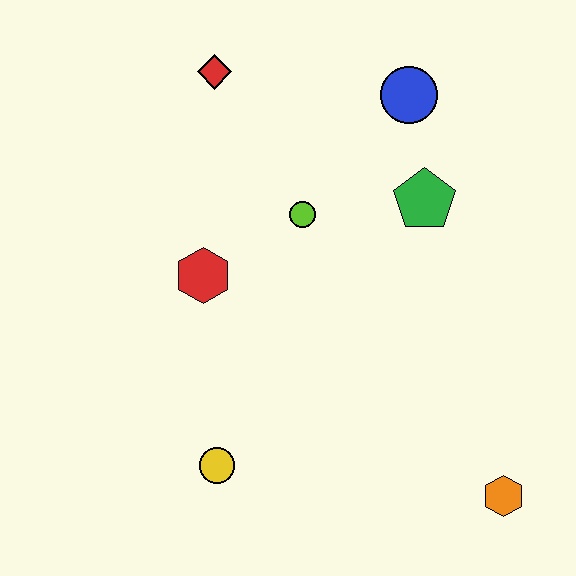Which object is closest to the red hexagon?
The lime circle is closest to the red hexagon.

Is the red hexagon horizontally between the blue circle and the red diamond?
No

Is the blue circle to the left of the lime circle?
No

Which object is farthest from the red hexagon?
The orange hexagon is farthest from the red hexagon.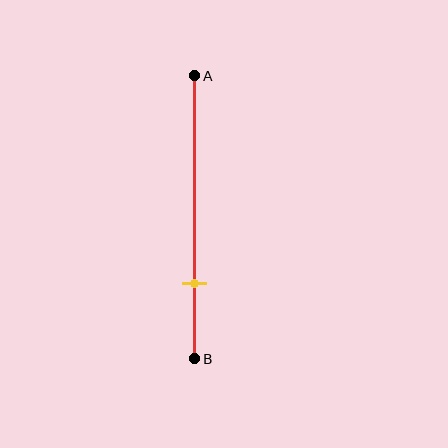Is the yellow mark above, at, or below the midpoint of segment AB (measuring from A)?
The yellow mark is below the midpoint of segment AB.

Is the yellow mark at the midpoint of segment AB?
No, the mark is at about 75% from A, not at the 50% midpoint.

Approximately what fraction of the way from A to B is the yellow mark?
The yellow mark is approximately 75% of the way from A to B.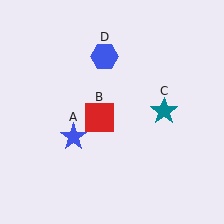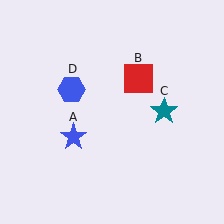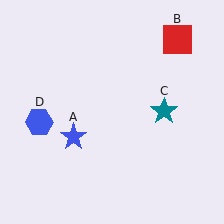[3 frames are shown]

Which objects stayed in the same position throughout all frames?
Blue star (object A) and teal star (object C) remained stationary.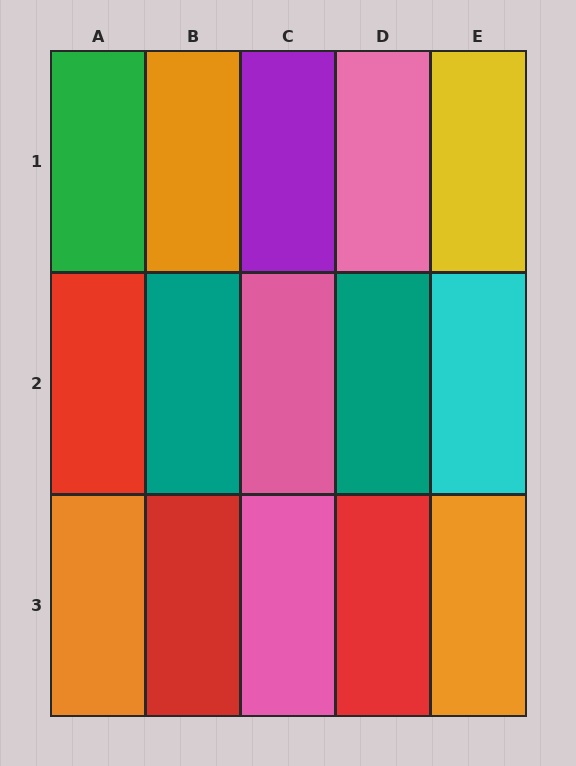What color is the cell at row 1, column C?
Purple.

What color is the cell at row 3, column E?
Orange.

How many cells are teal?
2 cells are teal.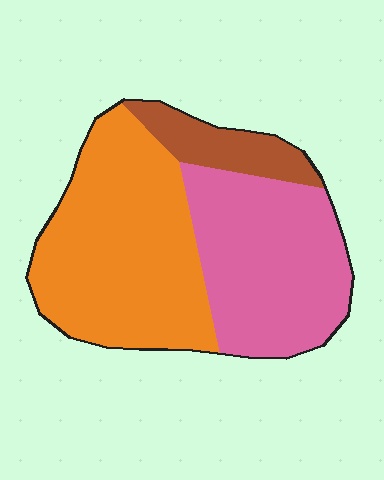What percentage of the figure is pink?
Pink covers 39% of the figure.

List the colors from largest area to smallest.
From largest to smallest: orange, pink, brown.